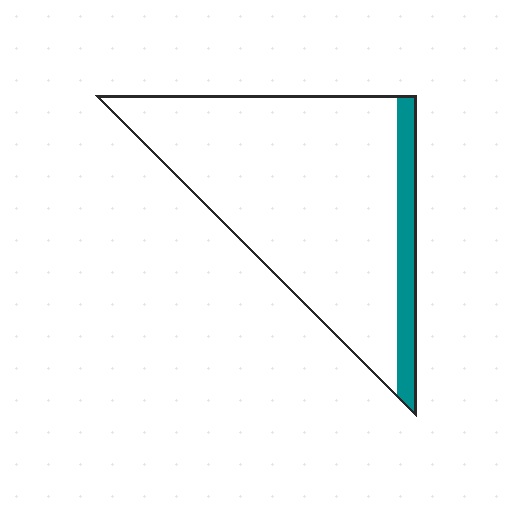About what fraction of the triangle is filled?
About one eighth (1/8).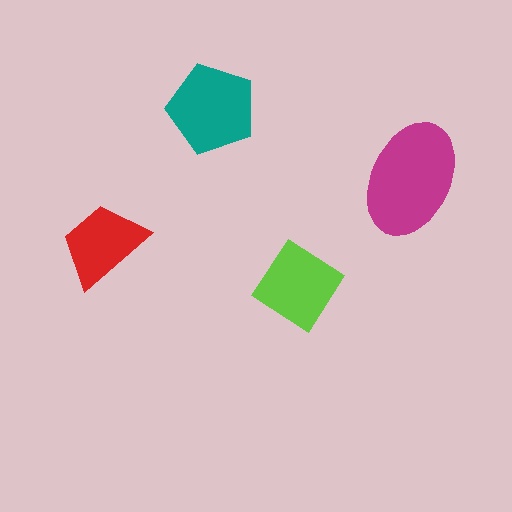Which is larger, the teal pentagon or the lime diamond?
The teal pentagon.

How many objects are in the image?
There are 4 objects in the image.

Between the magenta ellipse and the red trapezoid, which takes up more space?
The magenta ellipse.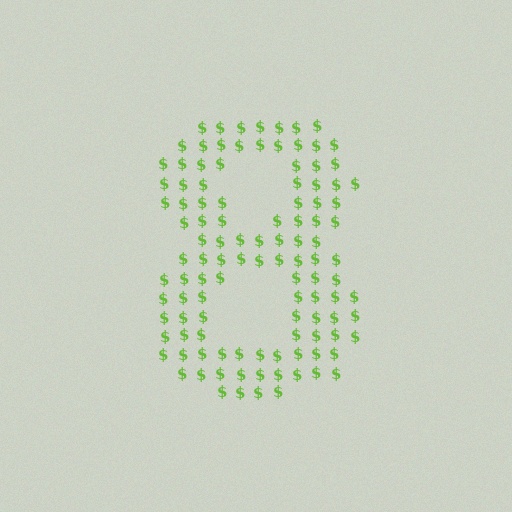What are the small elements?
The small elements are dollar signs.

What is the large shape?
The large shape is the digit 8.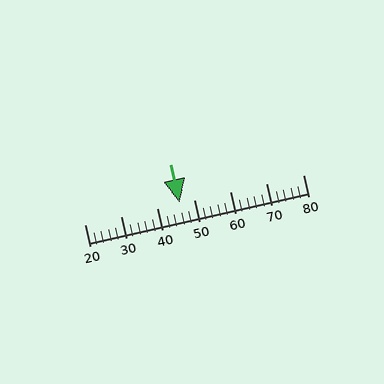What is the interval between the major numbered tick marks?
The major tick marks are spaced 10 units apart.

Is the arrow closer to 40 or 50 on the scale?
The arrow is closer to 50.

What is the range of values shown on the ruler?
The ruler shows values from 20 to 80.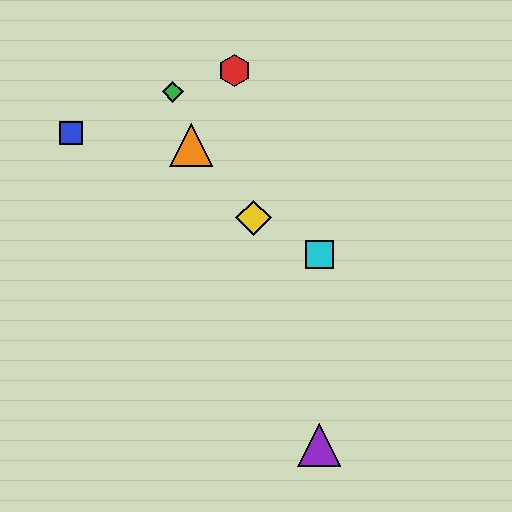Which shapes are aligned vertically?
The purple triangle, the cyan square are aligned vertically.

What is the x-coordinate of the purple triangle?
The purple triangle is at x≈319.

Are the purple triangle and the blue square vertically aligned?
No, the purple triangle is at x≈319 and the blue square is at x≈71.